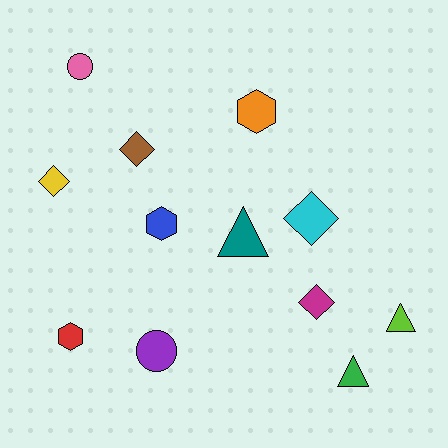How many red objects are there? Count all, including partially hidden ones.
There is 1 red object.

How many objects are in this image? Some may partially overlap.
There are 12 objects.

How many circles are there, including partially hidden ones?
There are 2 circles.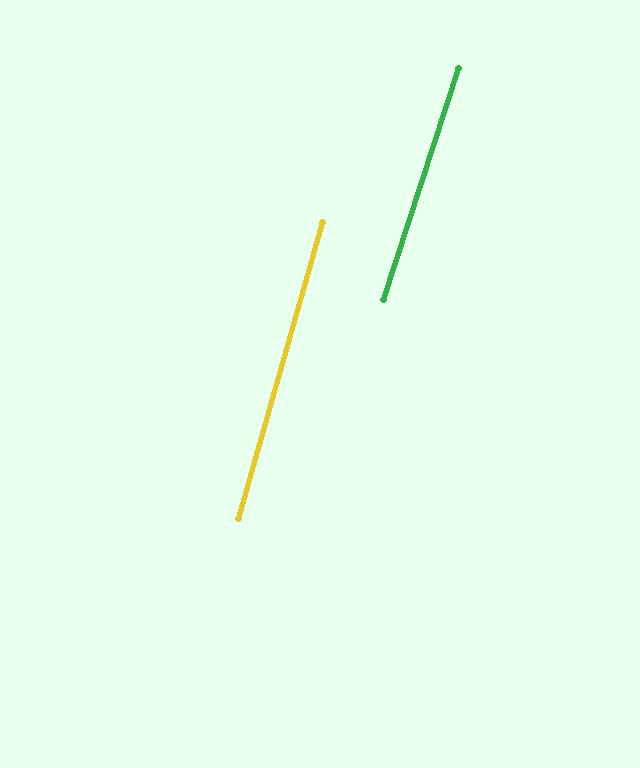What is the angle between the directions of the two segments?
Approximately 2 degrees.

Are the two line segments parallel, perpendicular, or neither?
Parallel — their directions differ by only 1.9°.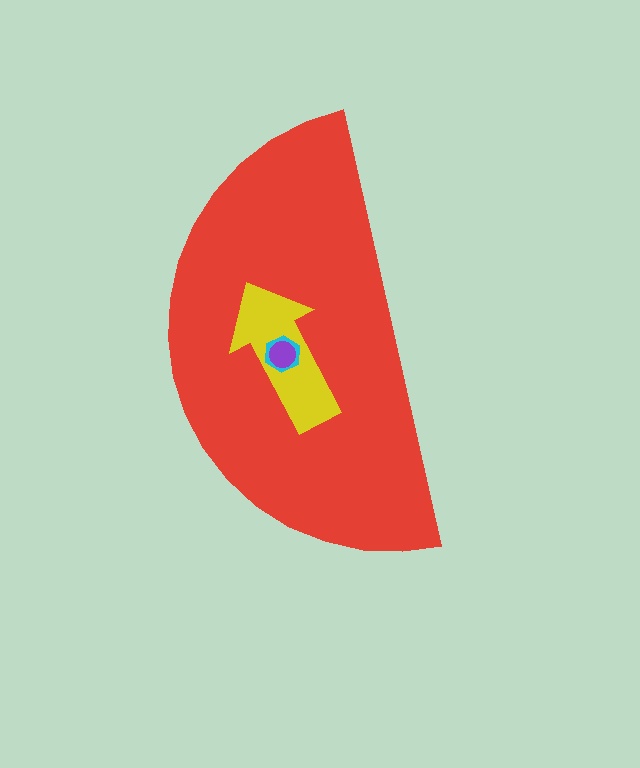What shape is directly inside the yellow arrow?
The cyan hexagon.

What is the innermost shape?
The purple circle.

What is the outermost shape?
The red semicircle.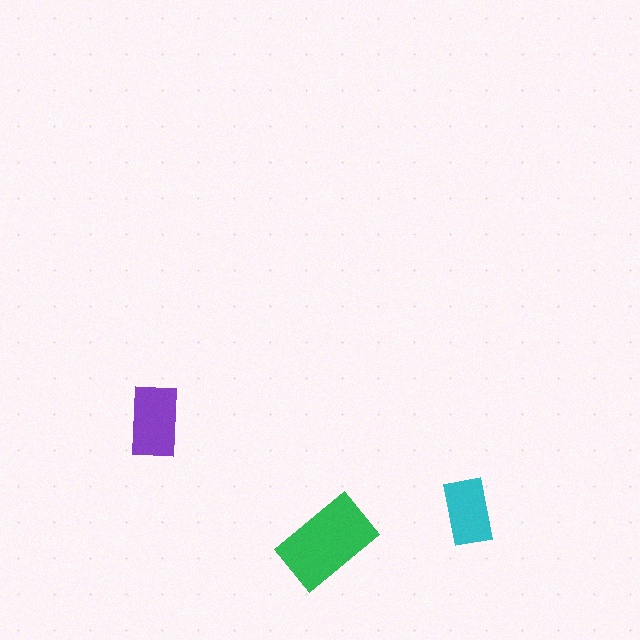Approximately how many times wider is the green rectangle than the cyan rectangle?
About 1.5 times wider.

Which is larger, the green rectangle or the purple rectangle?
The green one.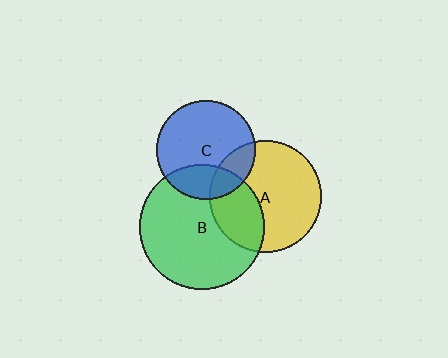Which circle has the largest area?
Circle B (green).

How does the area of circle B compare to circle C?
Approximately 1.6 times.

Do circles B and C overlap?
Yes.